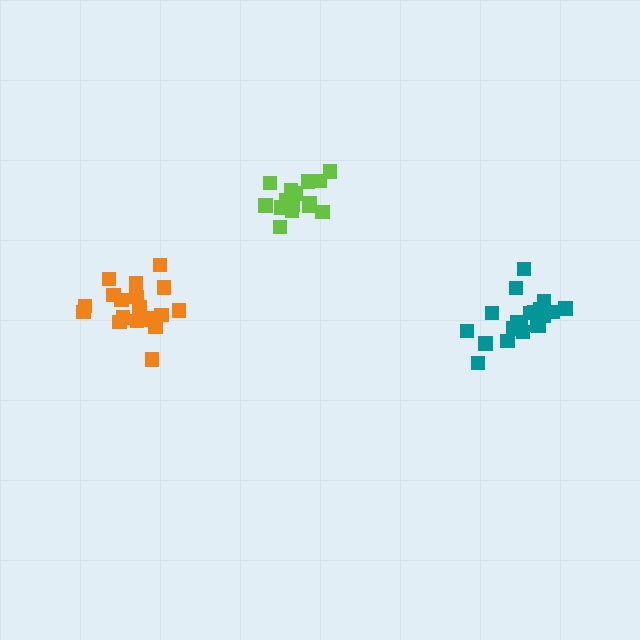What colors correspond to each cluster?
The clusters are colored: lime, orange, teal.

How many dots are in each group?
Group 1: 16 dots, Group 2: 19 dots, Group 3: 20 dots (55 total).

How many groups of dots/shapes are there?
There are 3 groups.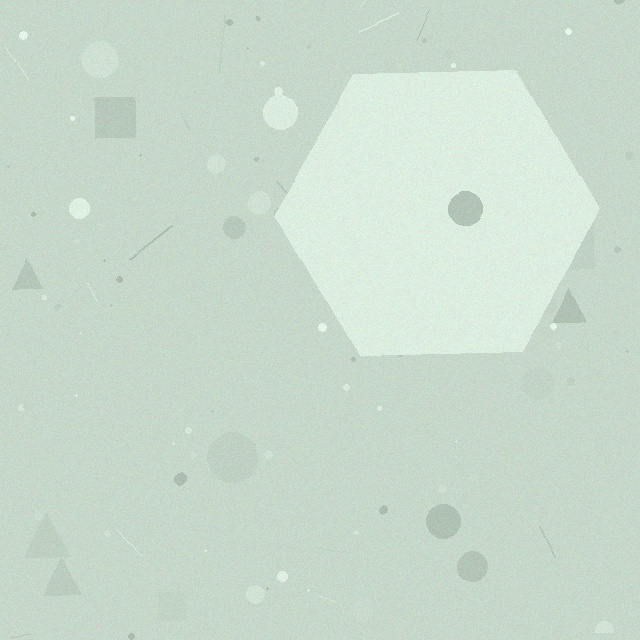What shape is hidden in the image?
A hexagon is hidden in the image.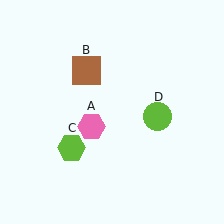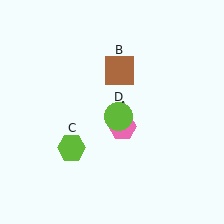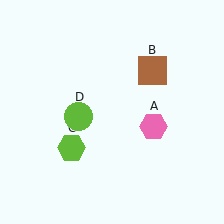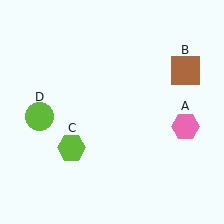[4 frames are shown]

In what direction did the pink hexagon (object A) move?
The pink hexagon (object A) moved right.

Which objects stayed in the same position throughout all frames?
Lime hexagon (object C) remained stationary.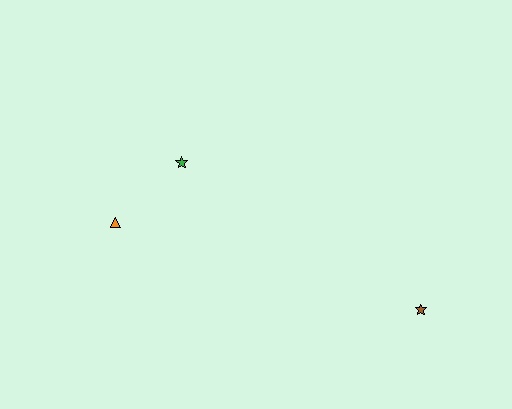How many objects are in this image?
There are 3 objects.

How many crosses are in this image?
There are no crosses.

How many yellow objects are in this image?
There are no yellow objects.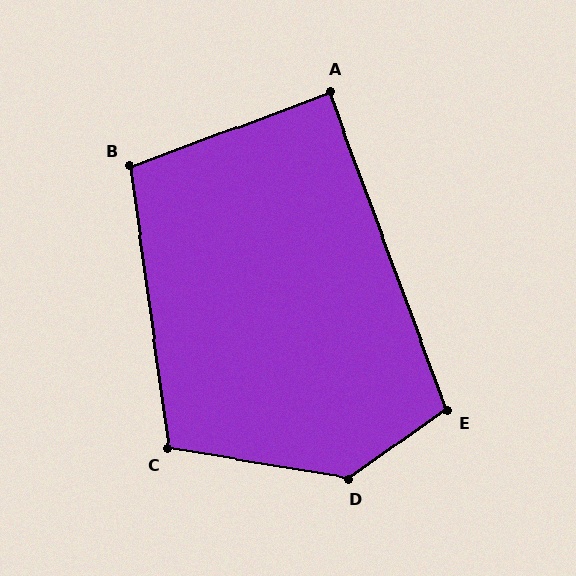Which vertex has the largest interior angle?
D, at approximately 135 degrees.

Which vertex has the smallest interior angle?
A, at approximately 90 degrees.